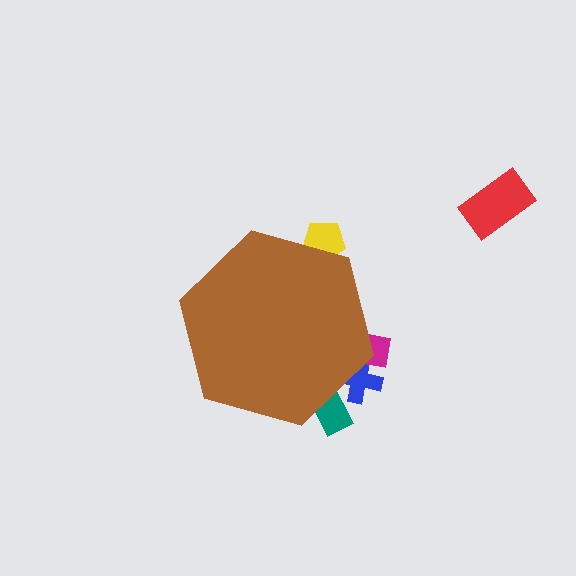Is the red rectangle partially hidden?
No, the red rectangle is fully visible.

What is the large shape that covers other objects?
A brown hexagon.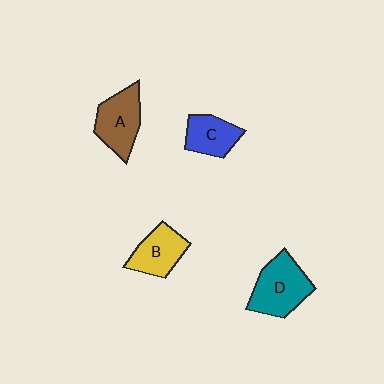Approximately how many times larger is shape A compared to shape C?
Approximately 1.3 times.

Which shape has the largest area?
Shape D (teal).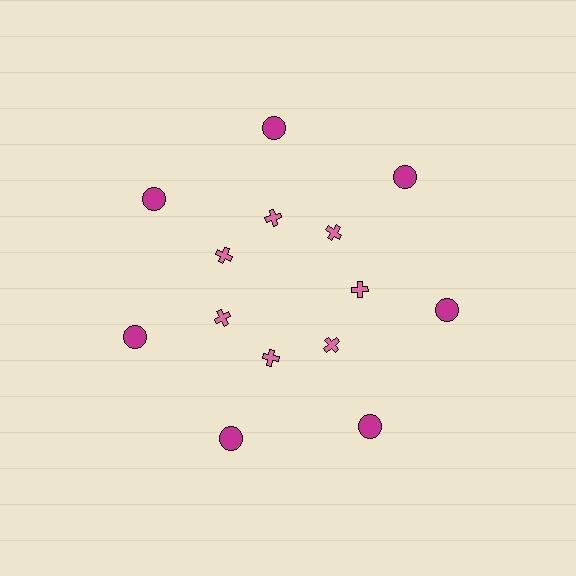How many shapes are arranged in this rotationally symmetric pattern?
There are 14 shapes, arranged in 7 groups of 2.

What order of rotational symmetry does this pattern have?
This pattern has 7-fold rotational symmetry.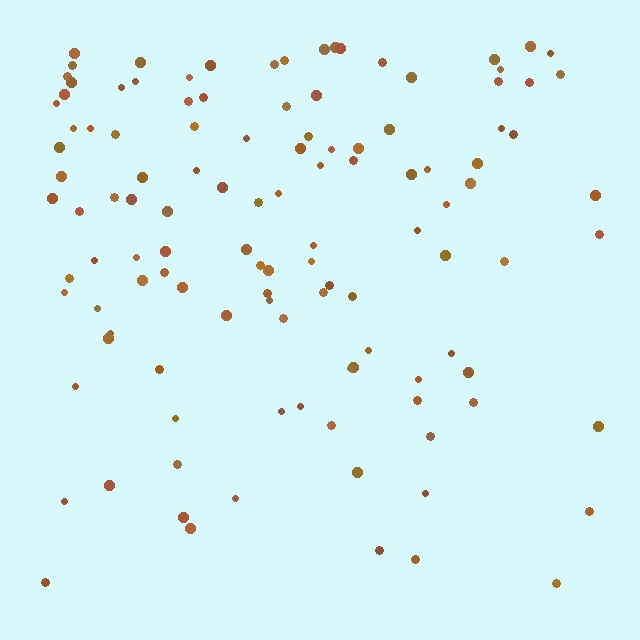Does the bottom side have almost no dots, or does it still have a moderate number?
Still a moderate number, just noticeably fewer than the top.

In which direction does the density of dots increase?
From bottom to top, with the top side densest.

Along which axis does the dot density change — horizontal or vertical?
Vertical.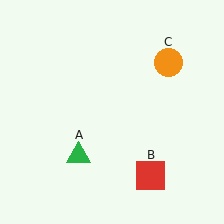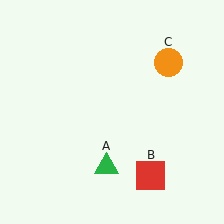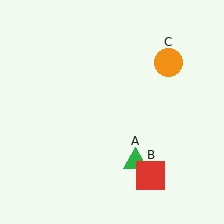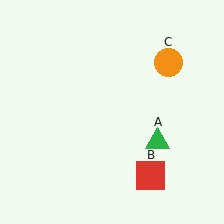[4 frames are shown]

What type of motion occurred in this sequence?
The green triangle (object A) rotated counterclockwise around the center of the scene.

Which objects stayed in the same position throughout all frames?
Red square (object B) and orange circle (object C) remained stationary.